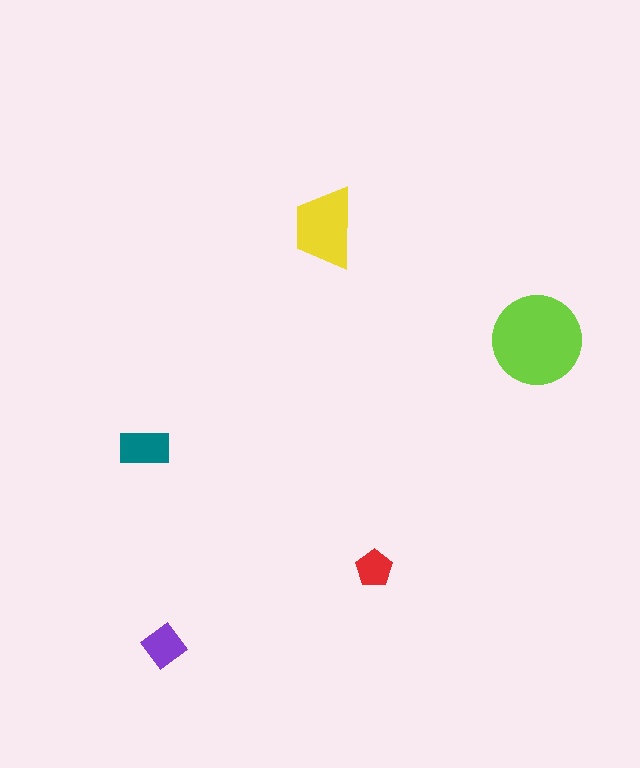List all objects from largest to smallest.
The lime circle, the yellow trapezoid, the teal rectangle, the purple diamond, the red pentagon.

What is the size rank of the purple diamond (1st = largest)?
4th.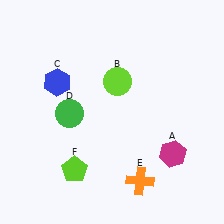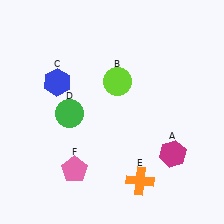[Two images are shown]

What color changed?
The pentagon (F) changed from lime in Image 1 to pink in Image 2.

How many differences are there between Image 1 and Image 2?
There is 1 difference between the two images.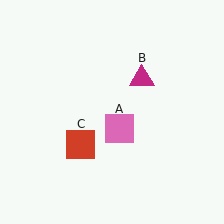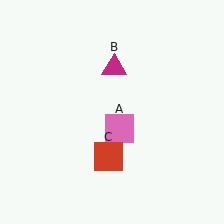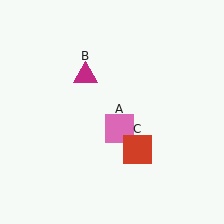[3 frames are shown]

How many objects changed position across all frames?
2 objects changed position: magenta triangle (object B), red square (object C).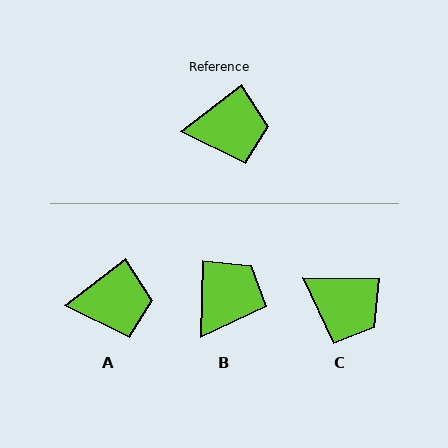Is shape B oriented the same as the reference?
No, it is off by about 51 degrees.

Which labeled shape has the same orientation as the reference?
A.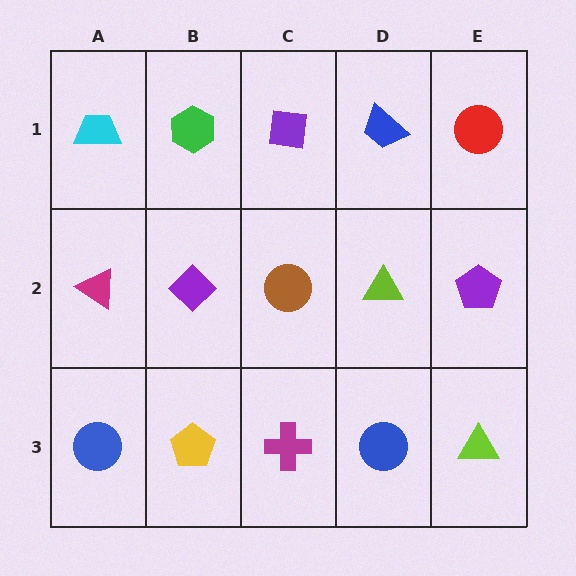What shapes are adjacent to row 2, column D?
A blue trapezoid (row 1, column D), a blue circle (row 3, column D), a brown circle (row 2, column C), a purple pentagon (row 2, column E).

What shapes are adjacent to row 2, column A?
A cyan trapezoid (row 1, column A), a blue circle (row 3, column A), a purple diamond (row 2, column B).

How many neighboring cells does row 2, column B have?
4.